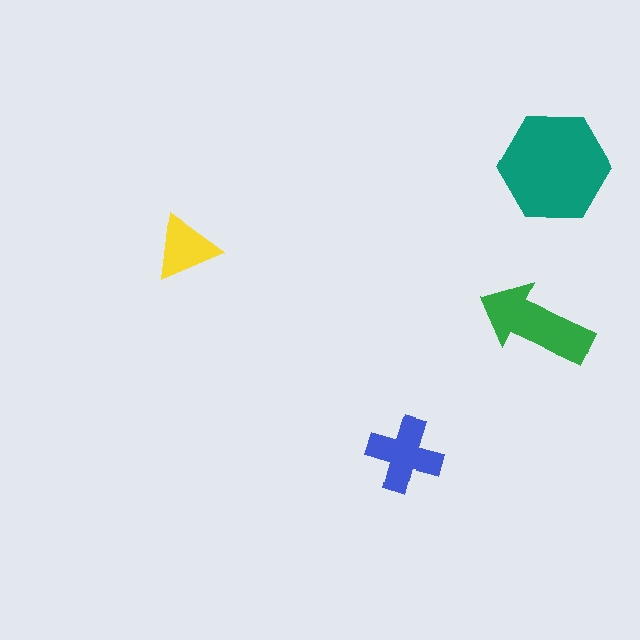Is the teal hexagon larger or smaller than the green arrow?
Larger.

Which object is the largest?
The teal hexagon.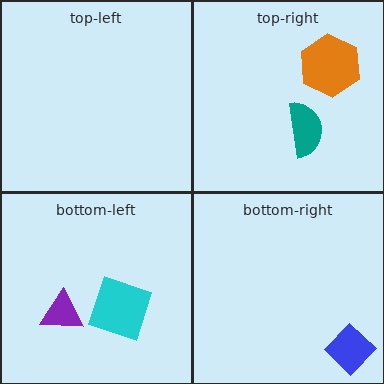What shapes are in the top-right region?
The teal semicircle, the orange hexagon.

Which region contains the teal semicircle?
The top-right region.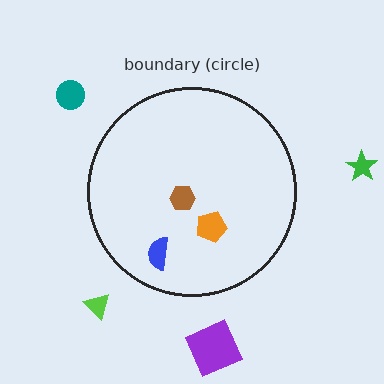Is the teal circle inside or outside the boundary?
Outside.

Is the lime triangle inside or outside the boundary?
Outside.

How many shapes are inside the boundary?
3 inside, 4 outside.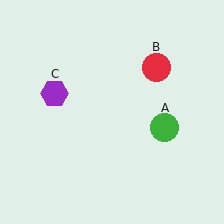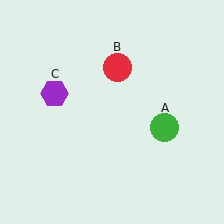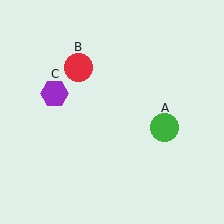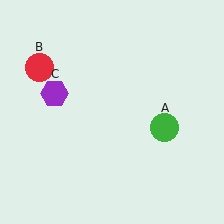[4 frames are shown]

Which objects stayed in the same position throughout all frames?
Green circle (object A) and purple hexagon (object C) remained stationary.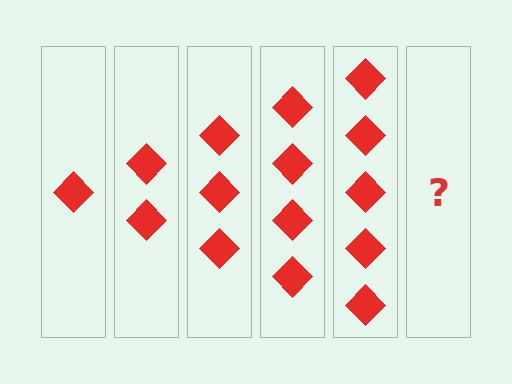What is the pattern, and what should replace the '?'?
The pattern is that each step adds one more diamond. The '?' should be 6 diamonds.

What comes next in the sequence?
The next element should be 6 diamonds.